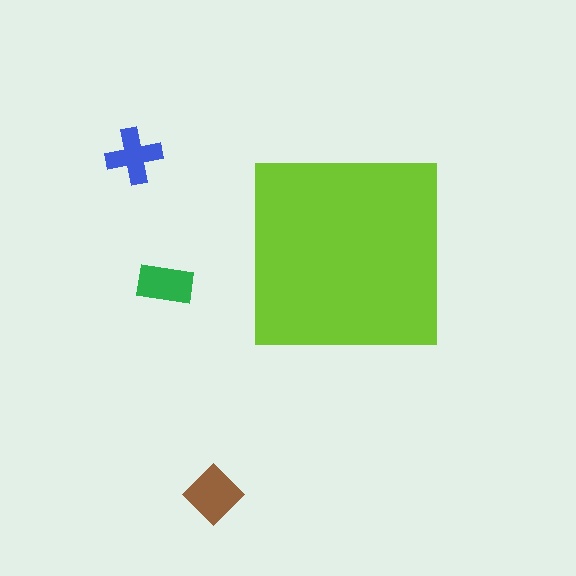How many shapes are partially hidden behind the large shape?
0 shapes are partially hidden.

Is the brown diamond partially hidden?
No, the brown diamond is fully visible.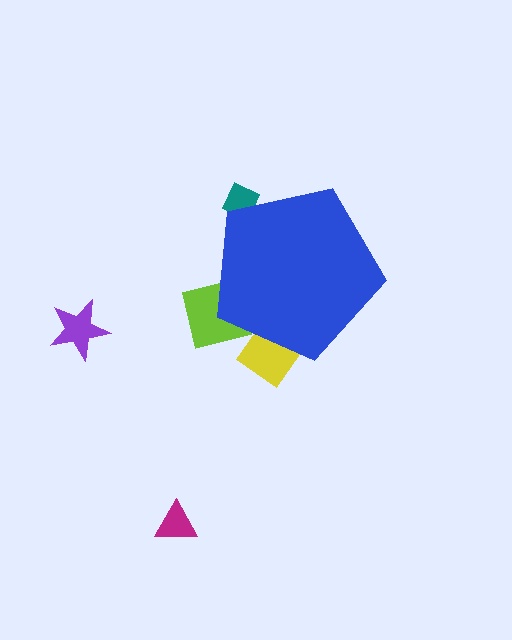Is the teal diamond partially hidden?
Yes, the teal diamond is partially hidden behind the blue pentagon.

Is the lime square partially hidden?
Yes, the lime square is partially hidden behind the blue pentagon.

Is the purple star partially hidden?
No, the purple star is fully visible.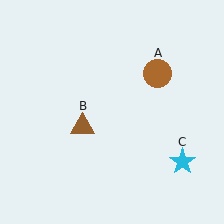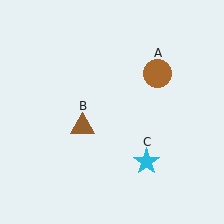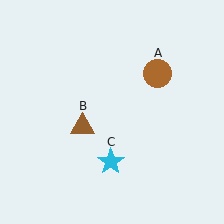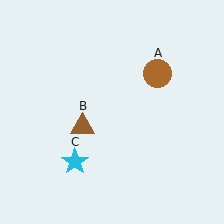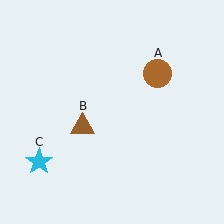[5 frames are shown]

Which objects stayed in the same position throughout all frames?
Brown circle (object A) and brown triangle (object B) remained stationary.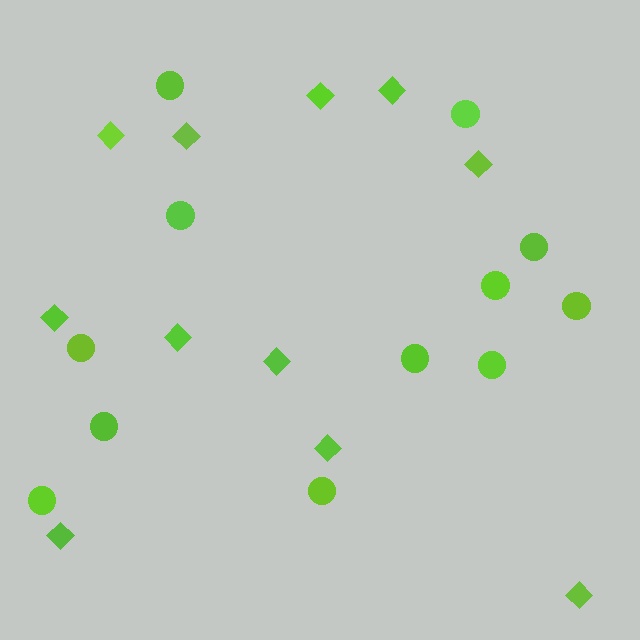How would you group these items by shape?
There are 2 groups: one group of diamonds (11) and one group of circles (12).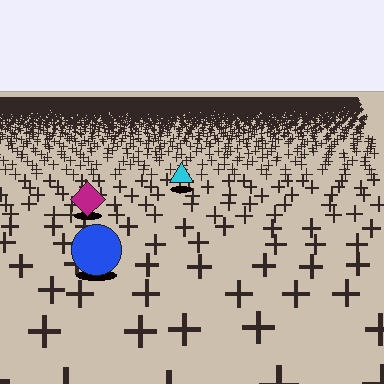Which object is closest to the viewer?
The blue circle is closest. The texture marks near it are larger and more spread out.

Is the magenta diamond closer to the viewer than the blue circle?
No. The blue circle is closer — you can tell from the texture gradient: the ground texture is coarser near it.